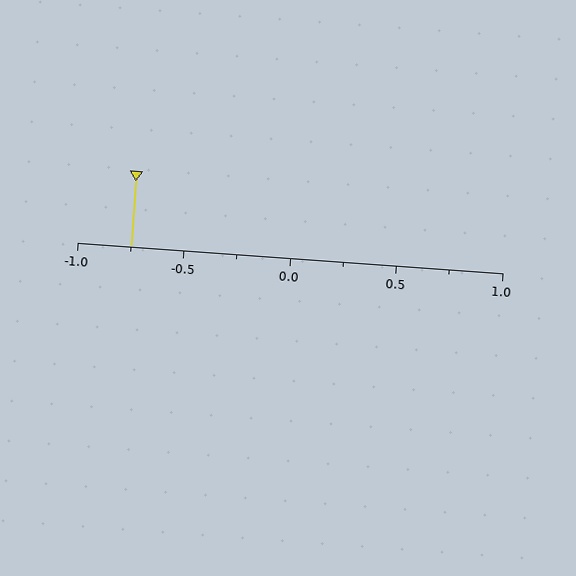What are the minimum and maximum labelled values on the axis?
The axis runs from -1.0 to 1.0.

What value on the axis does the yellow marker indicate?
The marker indicates approximately -0.75.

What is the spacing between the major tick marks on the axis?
The major ticks are spaced 0.5 apart.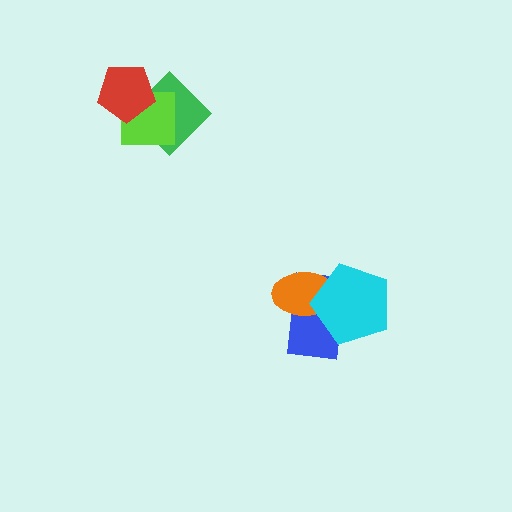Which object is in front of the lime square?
The red pentagon is in front of the lime square.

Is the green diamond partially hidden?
Yes, it is partially covered by another shape.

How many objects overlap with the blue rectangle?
2 objects overlap with the blue rectangle.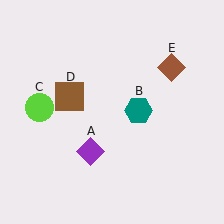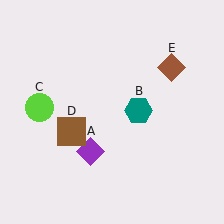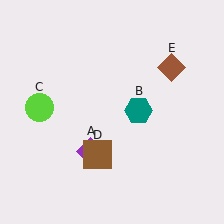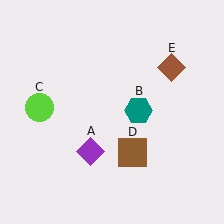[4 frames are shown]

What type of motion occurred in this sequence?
The brown square (object D) rotated counterclockwise around the center of the scene.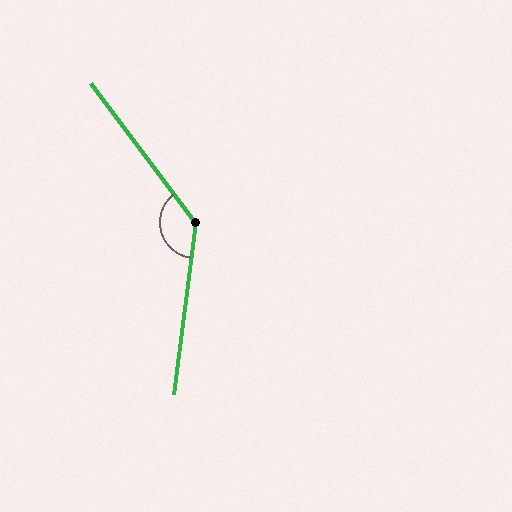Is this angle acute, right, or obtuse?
It is obtuse.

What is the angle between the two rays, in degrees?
Approximately 136 degrees.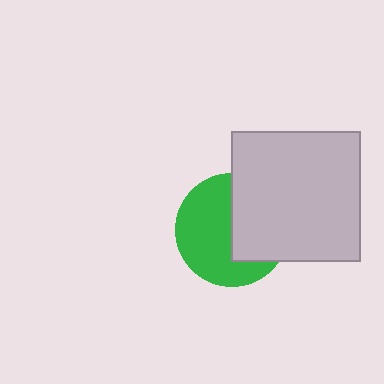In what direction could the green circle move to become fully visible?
The green circle could move left. That would shift it out from behind the light gray square entirely.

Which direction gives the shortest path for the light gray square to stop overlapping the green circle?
Moving right gives the shortest separation.